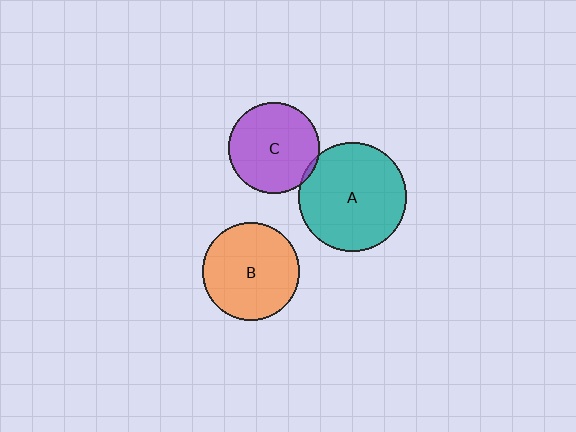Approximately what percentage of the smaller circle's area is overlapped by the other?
Approximately 5%.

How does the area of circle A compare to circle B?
Approximately 1.2 times.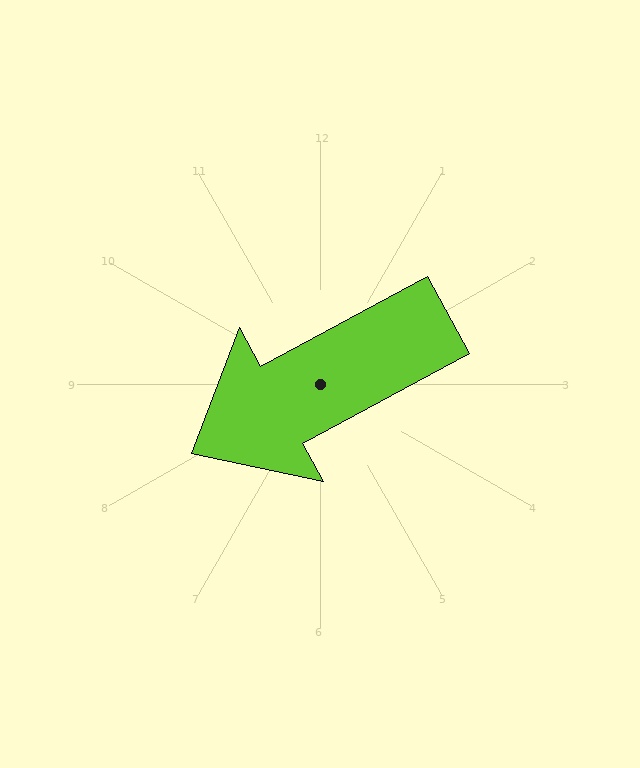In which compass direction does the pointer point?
Southwest.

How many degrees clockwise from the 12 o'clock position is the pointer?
Approximately 242 degrees.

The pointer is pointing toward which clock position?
Roughly 8 o'clock.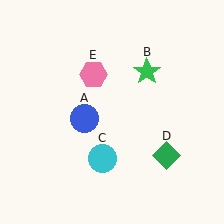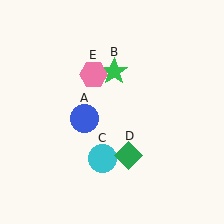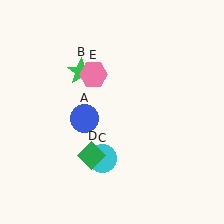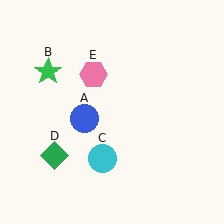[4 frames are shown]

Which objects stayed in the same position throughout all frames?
Blue circle (object A) and cyan circle (object C) and pink hexagon (object E) remained stationary.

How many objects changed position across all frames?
2 objects changed position: green star (object B), green diamond (object D).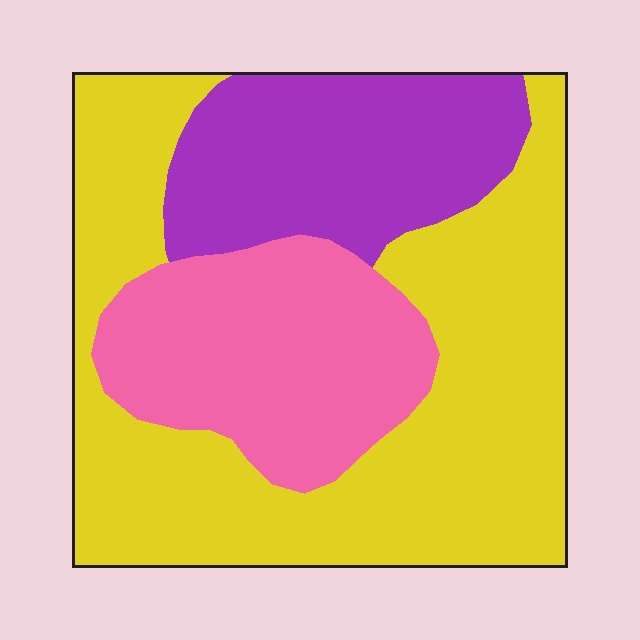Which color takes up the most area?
Yellow, at roughly 55%.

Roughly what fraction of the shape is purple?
Purple covers around 25% of the shape.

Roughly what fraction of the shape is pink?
Pink takes up about one quarter (1/4) of the shape.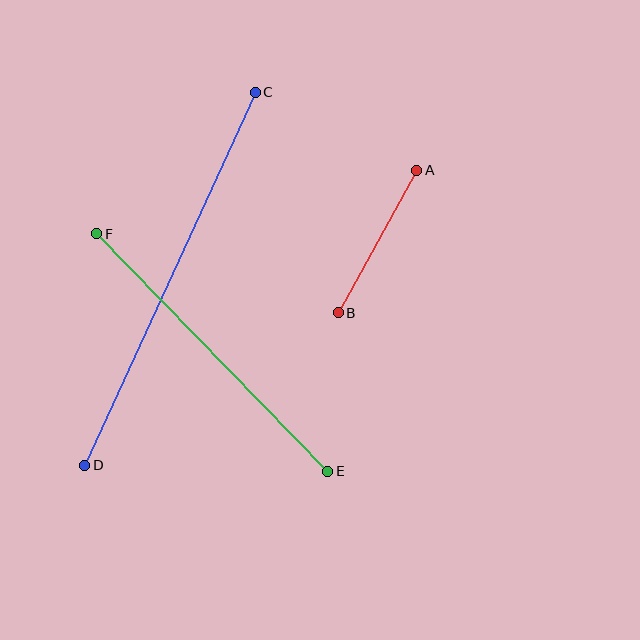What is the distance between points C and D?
The distance is approximately 410 pixels.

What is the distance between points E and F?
The distance is approximately 331 pixels.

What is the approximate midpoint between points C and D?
The midpoint is at approximately (170, 279) pixels.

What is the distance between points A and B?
The distance is approximately 162 pixels.